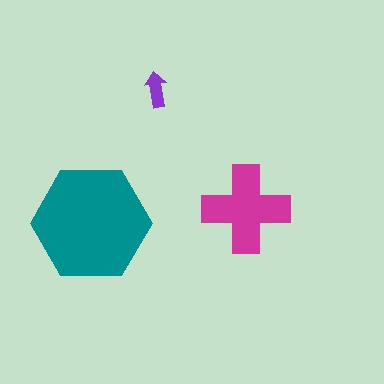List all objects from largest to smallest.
The teal hexagon, the magenta cross, the purple arrow.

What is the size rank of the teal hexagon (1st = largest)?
1st.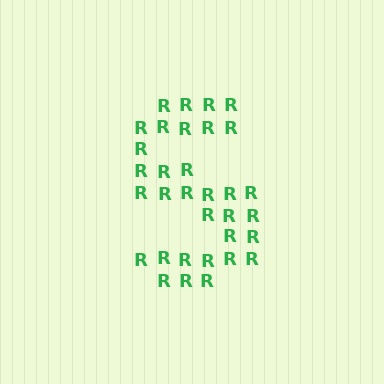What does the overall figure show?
The overall figure shows the letter S.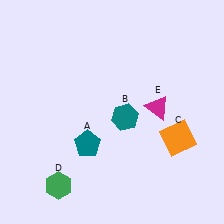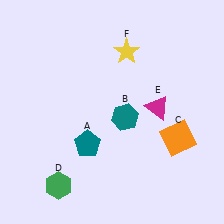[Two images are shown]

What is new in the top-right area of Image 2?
A yellow star (F) was added in the top-right area of Image 2.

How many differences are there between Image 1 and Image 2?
There is 1 difference between the two images.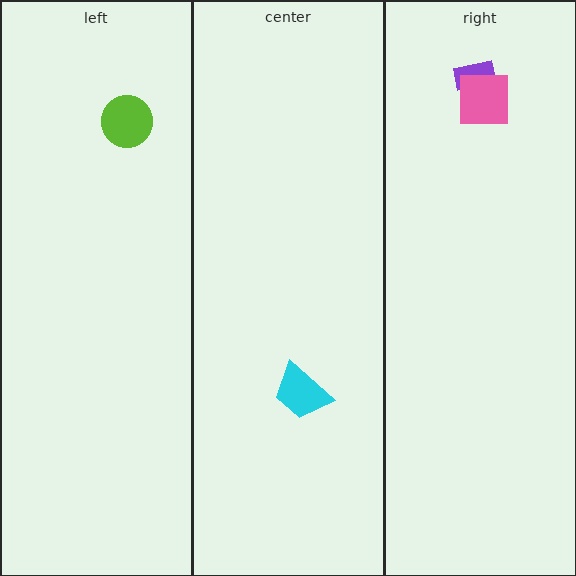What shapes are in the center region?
The cyan trapezoid.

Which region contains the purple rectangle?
The right region.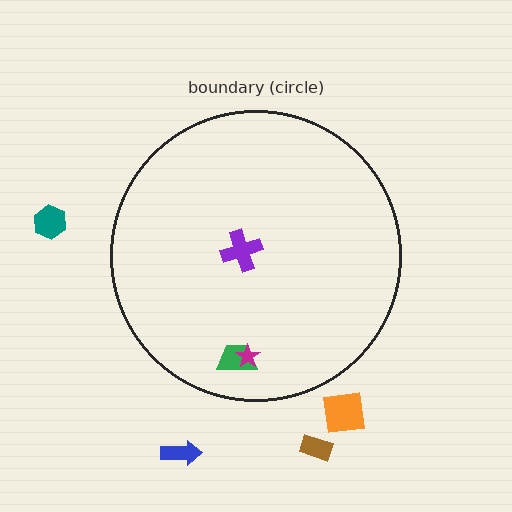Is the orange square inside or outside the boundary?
Outside.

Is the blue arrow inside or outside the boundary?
Outside.